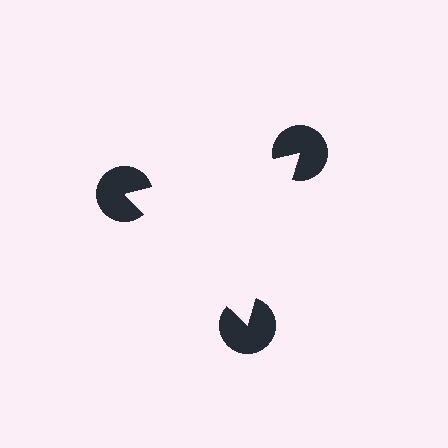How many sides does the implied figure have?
3 sides.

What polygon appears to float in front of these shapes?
An illusory triangle — its edges are inferred from the aligned wedge cuts in the pac-man discs, not physically drawn.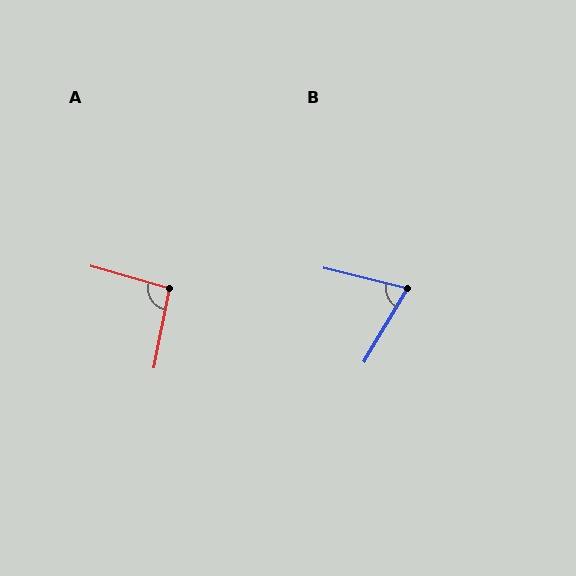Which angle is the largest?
A, at approximately 95 degrees.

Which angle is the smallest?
B, at approximately 74 degrees.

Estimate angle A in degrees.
Approximately 95 degrees.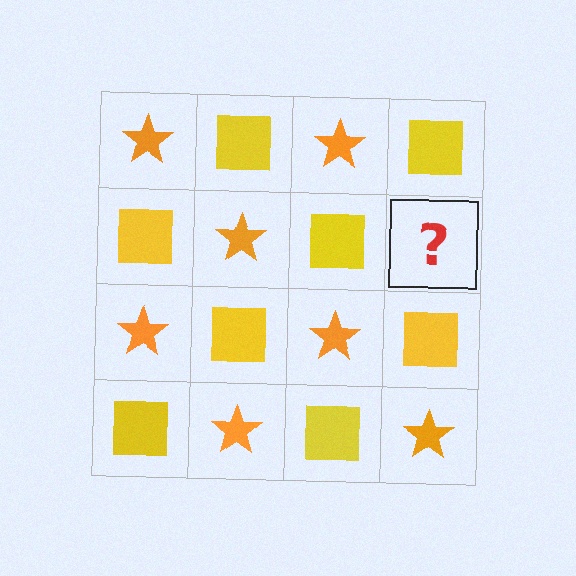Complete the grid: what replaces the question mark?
The question mark should be replaced with an orange star.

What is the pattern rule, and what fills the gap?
The rule is that it alternates orange star and yellow square in a checkerboard pattern. The gap should be filled with an orange star.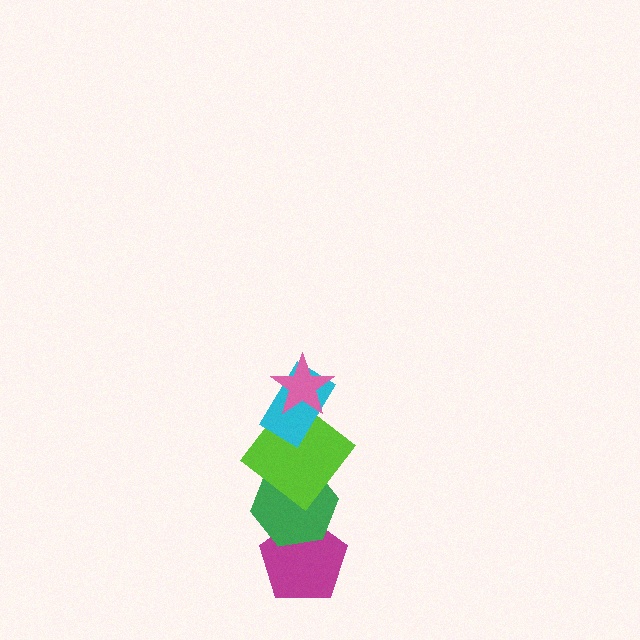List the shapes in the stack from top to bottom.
From top to bottom: the pink star, the cyan rectangle, the lime diamond, the green hexagon, the magenta pentagon.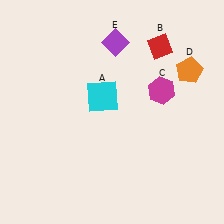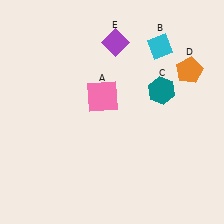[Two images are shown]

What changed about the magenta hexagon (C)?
In Image 1, C is magenta. In Image 2, it changed to teal.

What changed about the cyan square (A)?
In Image 1, A is cyan. In Image 2, it changed to pink.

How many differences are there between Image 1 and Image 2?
There are 3 differences between the two images.